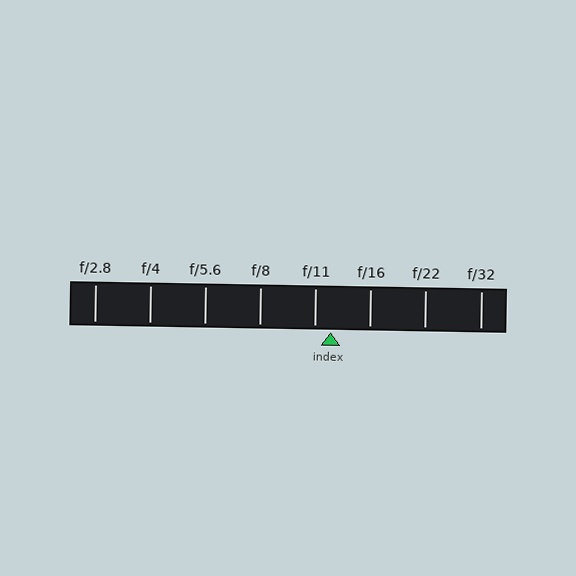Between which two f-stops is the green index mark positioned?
The index mark is between f/11 and f/16.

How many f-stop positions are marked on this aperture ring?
There are 8 f-stop positions marked.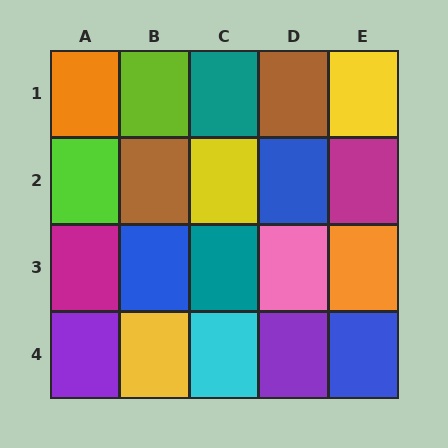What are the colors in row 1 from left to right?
Orange, lime, teal, brown, yellow.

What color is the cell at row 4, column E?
Blue.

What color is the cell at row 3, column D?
Pink.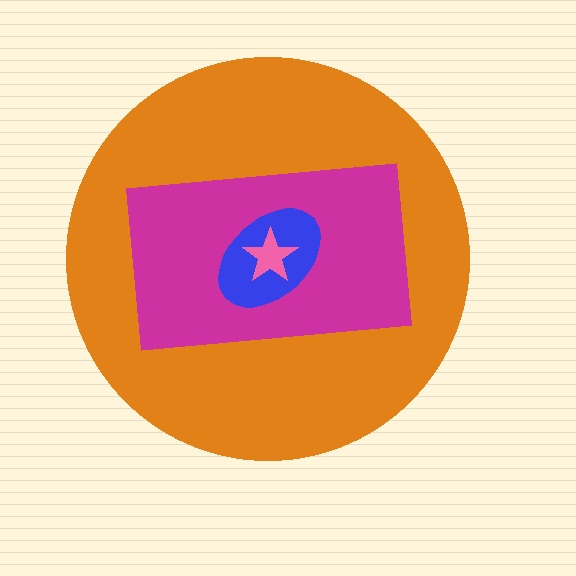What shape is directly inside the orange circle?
The magenta rectangle.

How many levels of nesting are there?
4.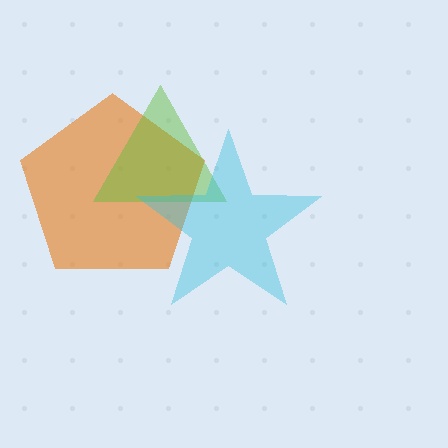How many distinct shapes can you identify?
There are 3 distinct shapes: an orange pentagon, a lime triangle, a cyan star.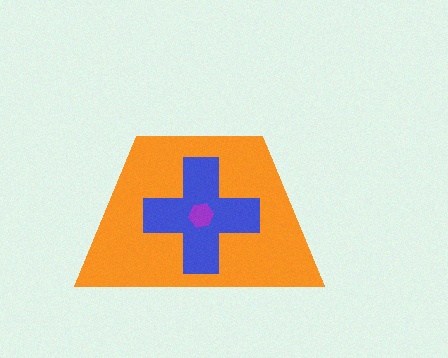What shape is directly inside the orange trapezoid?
The blue cross.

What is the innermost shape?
The purple hexagon.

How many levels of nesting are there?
3.